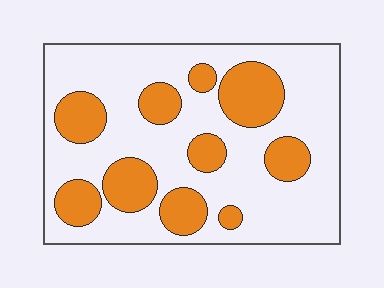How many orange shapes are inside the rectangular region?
10.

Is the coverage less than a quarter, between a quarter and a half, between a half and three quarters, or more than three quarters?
Between a quarter and a half.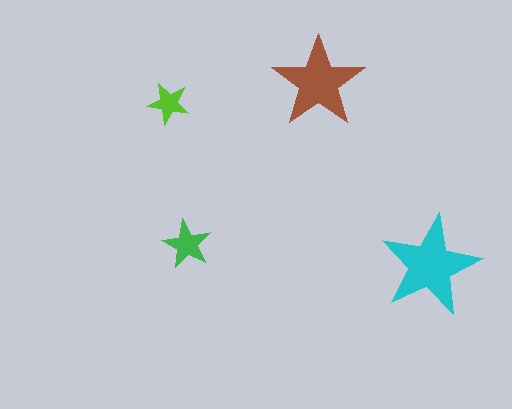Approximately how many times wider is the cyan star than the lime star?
About 2.5 times wider.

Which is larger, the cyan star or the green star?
The cyan one.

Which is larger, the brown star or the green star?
The brown one.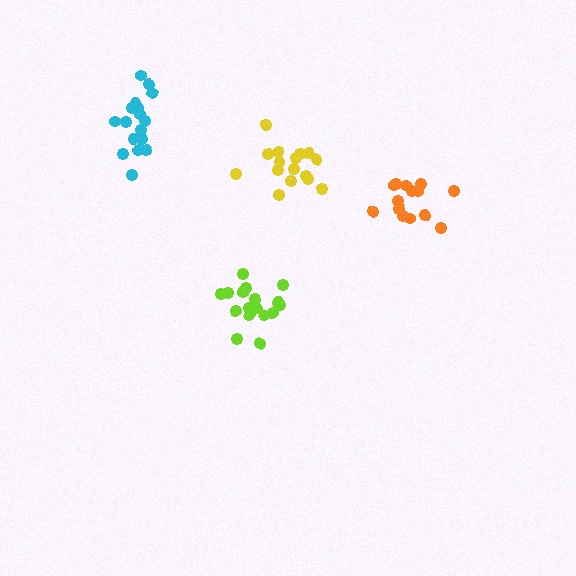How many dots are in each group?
Group 1: 14 dots, Group 2: 19 dots, Group 3: 17 dots, Group 4: 16 dots (66 total).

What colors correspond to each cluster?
The clusters are colored: orange, lime, cyan, yellow.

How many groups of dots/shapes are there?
There are 4 groups.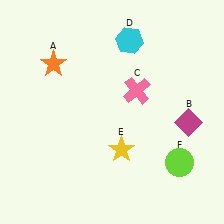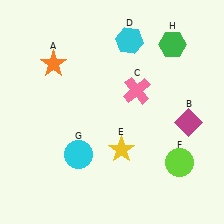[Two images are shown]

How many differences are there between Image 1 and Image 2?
There are 2 differences between the two images.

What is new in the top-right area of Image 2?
A green hexagon (H) was added in the top-right area of Image 2.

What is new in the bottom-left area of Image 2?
A cyan circle (G) was added in the bottom-left area of Image 2.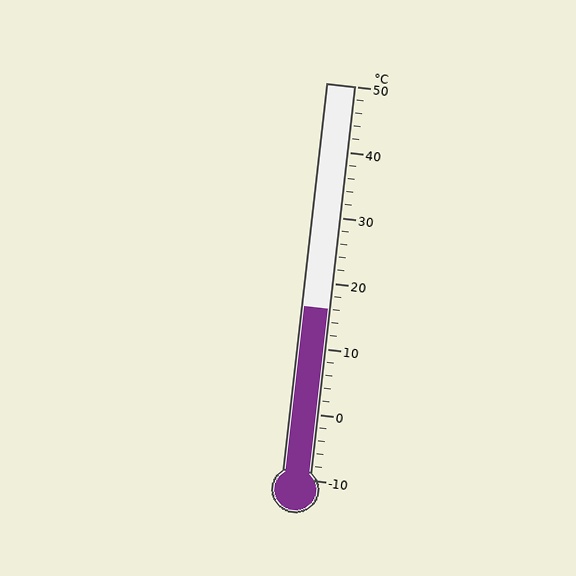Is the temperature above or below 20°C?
The temperature is below 20°C.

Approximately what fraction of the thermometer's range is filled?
The thermometer is filled to approximately 45% of its range.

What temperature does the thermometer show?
The thermometer shows approximately 16°C.